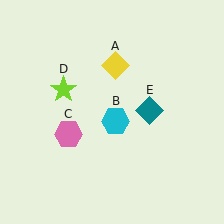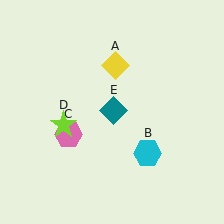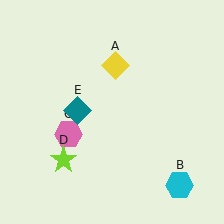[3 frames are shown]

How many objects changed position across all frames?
3 objects changed position: cyan hexagon (object B), lime star (object D), teal diamond (object E).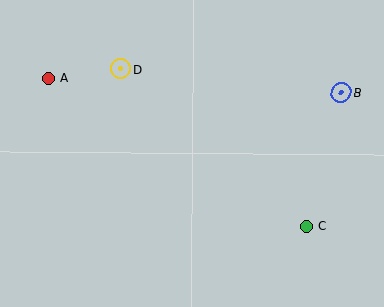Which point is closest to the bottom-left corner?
Point A is closest to the bottom-left corner.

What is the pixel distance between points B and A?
The distance between B and A is 294 pixels.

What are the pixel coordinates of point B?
Point B is at (341, 93).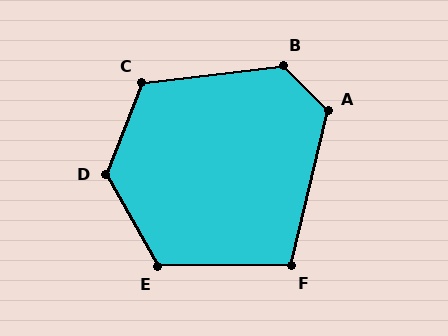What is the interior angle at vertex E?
Approximately 119 degrees (obtuse).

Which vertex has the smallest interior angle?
F, at approximately 104 degrees.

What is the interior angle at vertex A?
Approximately 122 degrees (obtuse).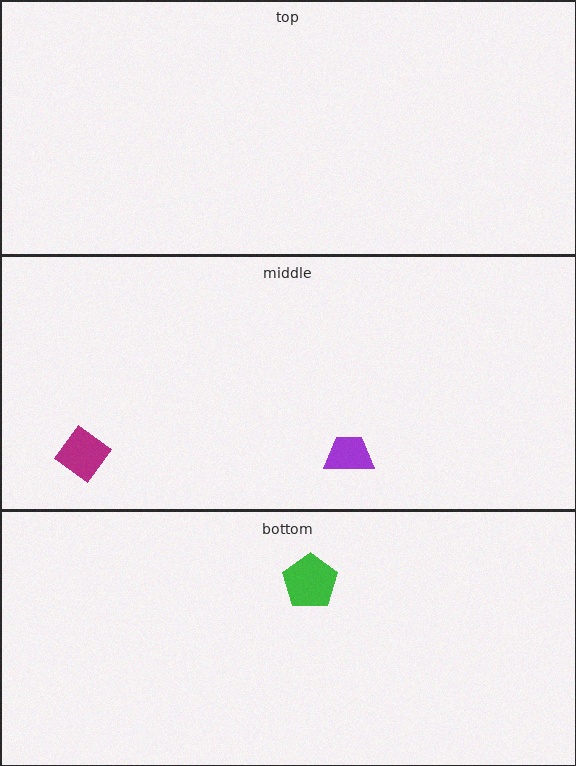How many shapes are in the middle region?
2.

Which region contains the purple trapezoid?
The middle region.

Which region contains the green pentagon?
The bottom region.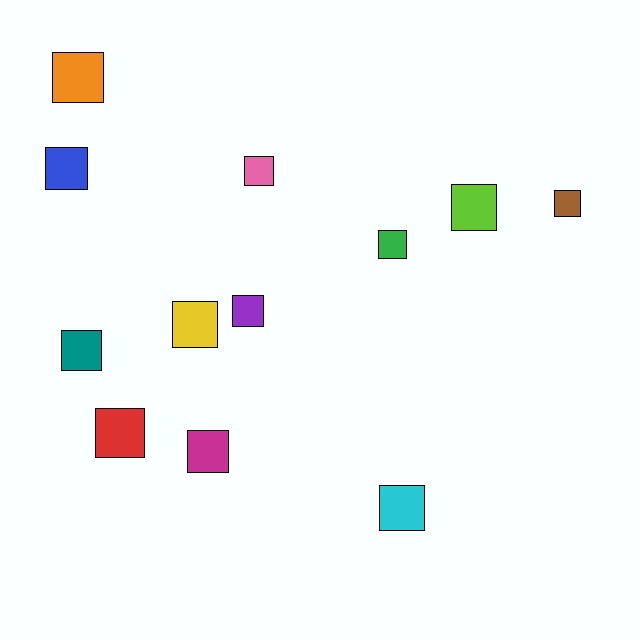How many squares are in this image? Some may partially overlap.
There are 12 squares.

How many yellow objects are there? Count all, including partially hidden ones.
There is 1 yellow object.